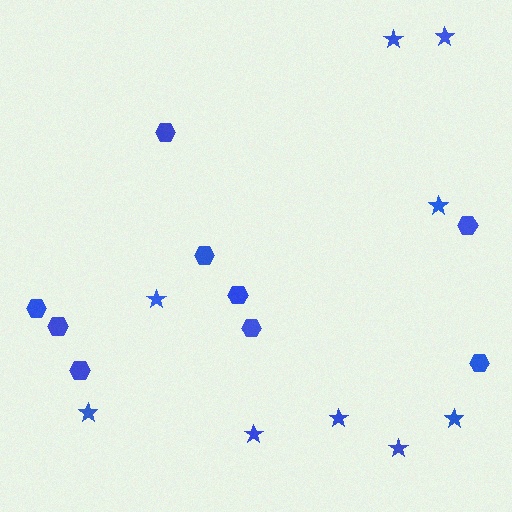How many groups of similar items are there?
There are 2 groups: one group of stars (9) and one group of hexagons (9).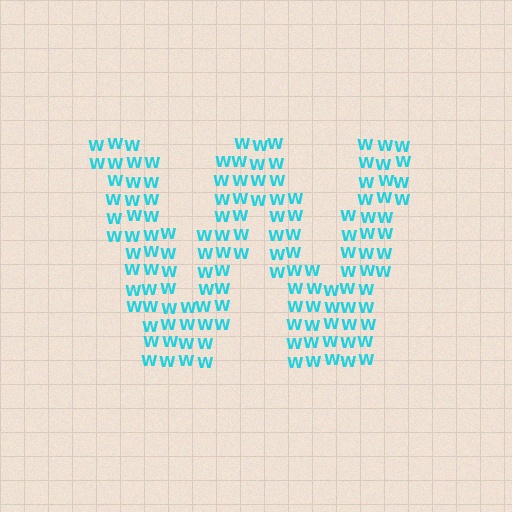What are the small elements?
The small elements are letter W's.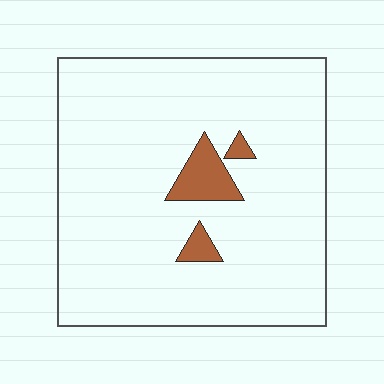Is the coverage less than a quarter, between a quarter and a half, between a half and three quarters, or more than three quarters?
Less than a quarter.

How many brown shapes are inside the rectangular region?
3.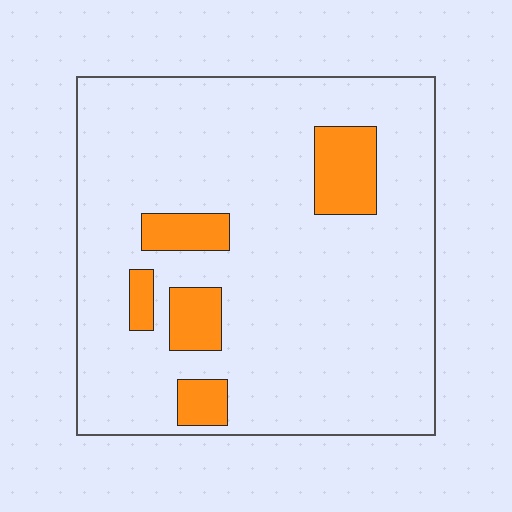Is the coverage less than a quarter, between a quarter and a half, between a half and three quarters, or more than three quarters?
Less than a quarter.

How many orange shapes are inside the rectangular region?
5.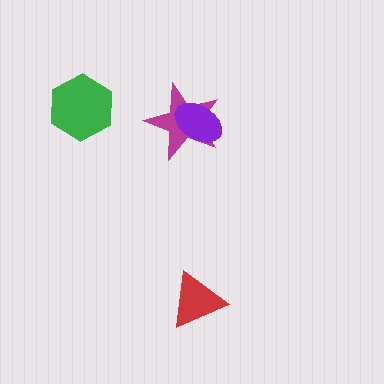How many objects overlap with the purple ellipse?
1 object overlaps with the purple ellipse.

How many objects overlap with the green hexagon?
0 objects overlap with the green hexagon.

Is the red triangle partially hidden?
No, no other shape covers it.